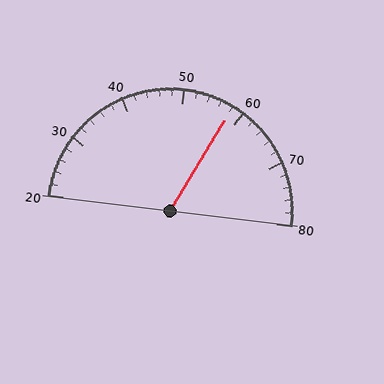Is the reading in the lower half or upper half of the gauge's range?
The reading is in the upper half of the range (20 to 80).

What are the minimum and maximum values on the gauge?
The gauge ranges from 20 to 80.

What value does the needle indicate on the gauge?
The needle indicates approximately 58.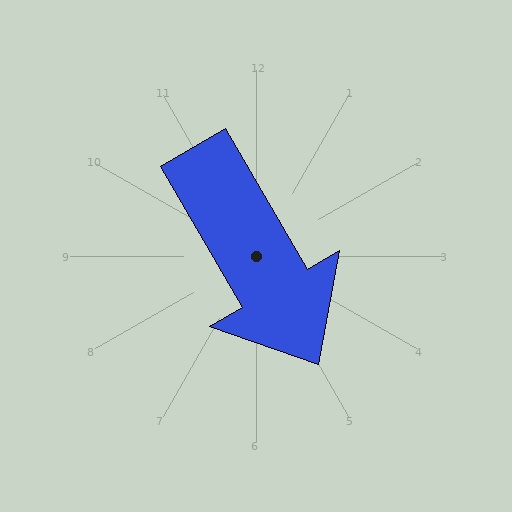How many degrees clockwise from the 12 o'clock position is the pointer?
Approximately 150 degrees.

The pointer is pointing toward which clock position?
Roughly 5 o'clock.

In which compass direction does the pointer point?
Southeast.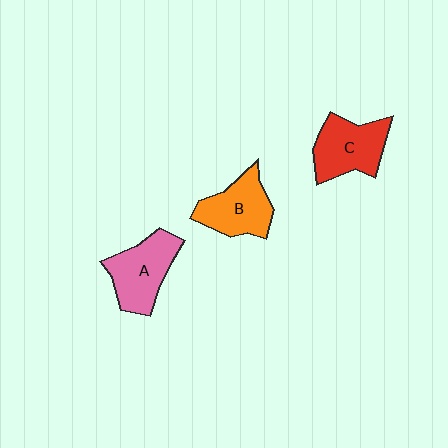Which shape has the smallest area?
Shape B (orange).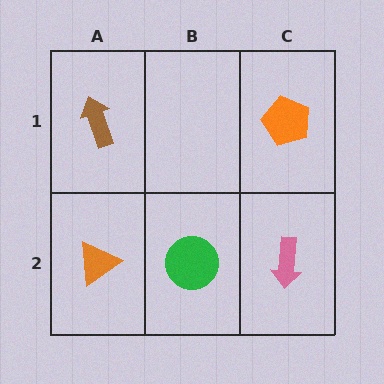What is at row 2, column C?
A pink arrow.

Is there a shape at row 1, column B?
No, that cell is empty.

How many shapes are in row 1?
2 shapes.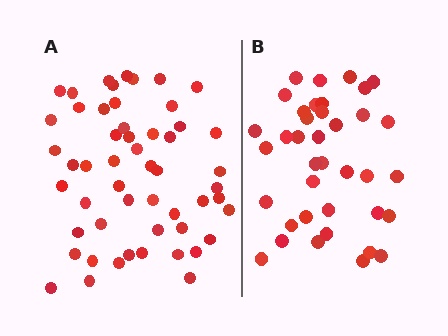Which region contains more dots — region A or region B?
Region A (the left region) has more dots.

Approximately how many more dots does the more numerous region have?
Region A has approximately 15 more dots than region B.